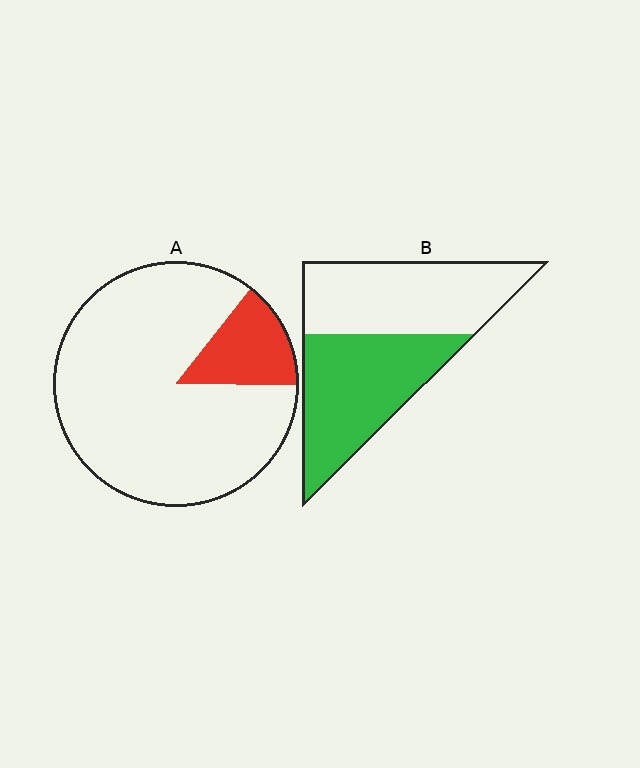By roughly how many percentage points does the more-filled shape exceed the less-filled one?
By roughly 35 percentage points (B over A).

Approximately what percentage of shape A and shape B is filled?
A is approximately 15% and B is approximately 50%.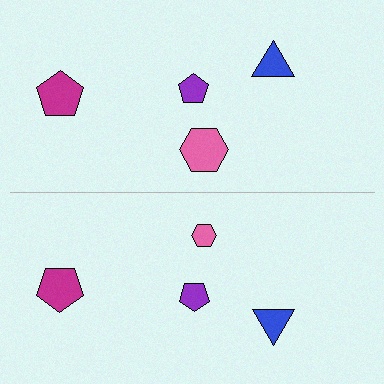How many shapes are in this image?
There are 8 shapes in this image.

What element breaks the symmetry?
The pink hexagon on the bottom side has a different size than its mirror counterpart.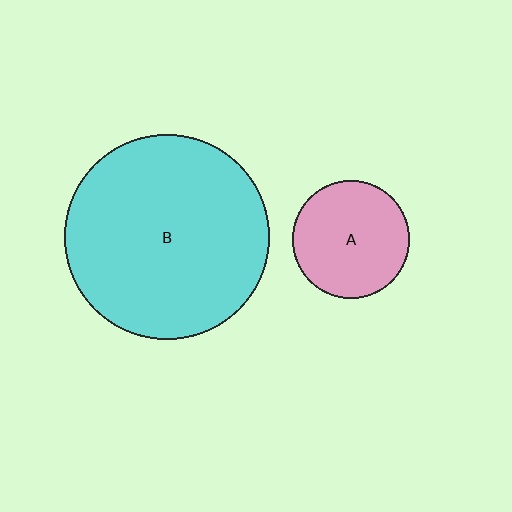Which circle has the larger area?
Circle B (cyan).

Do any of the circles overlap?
No, none of the circles overlap.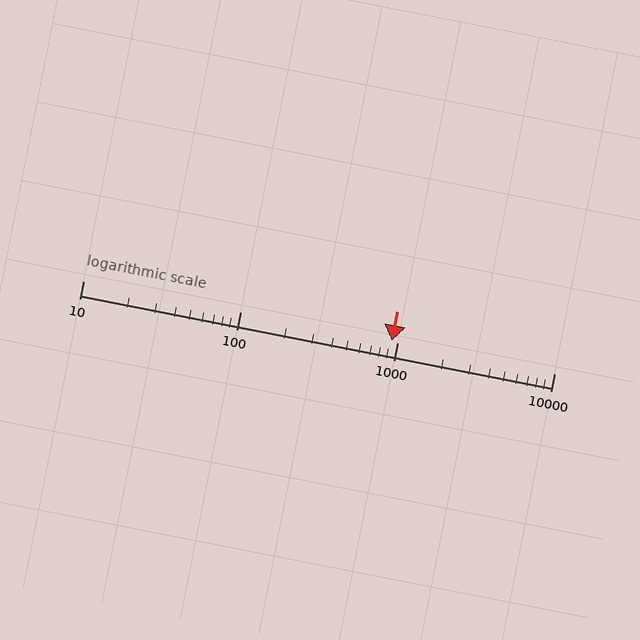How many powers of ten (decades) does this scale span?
The scale spans 3 decades, from 10 to 10000.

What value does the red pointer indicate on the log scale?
The pointer indicates approximately 930.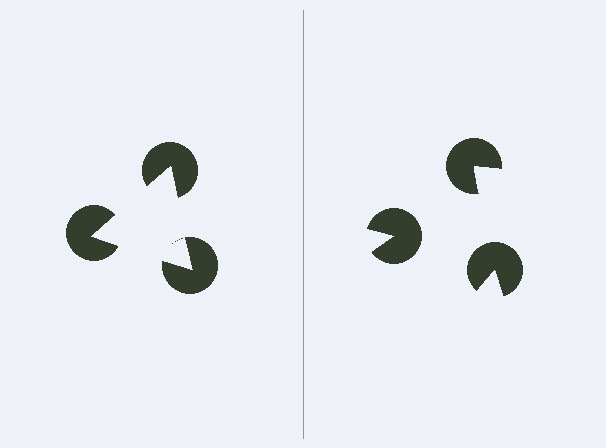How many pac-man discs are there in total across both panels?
6 — 3 on each side.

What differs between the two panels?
The pac-man discs are positioned identically on both sides; only the wedge orientations differ. On the left they align to a triangle; on the right they are misaligned.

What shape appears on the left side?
An illusory triangle.